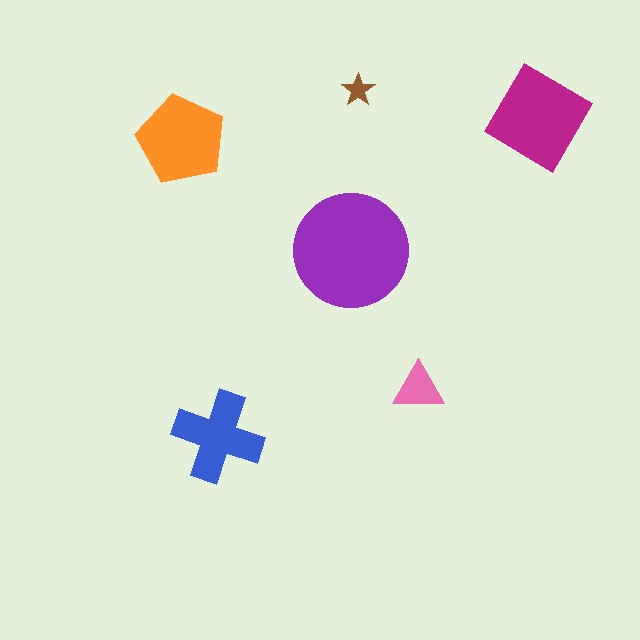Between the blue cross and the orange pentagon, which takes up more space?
The orange pentagon.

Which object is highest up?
The brown star is topmost.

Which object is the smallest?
The brown star.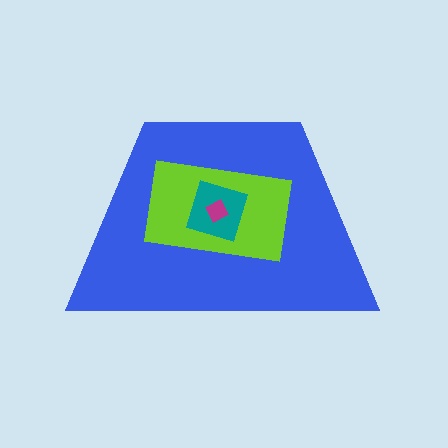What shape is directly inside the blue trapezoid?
The lime rectangle.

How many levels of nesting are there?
4.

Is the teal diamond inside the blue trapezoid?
Yes.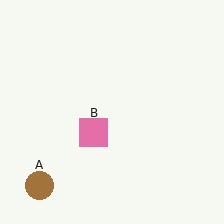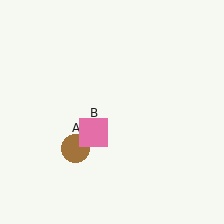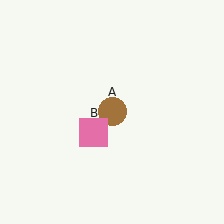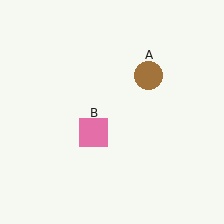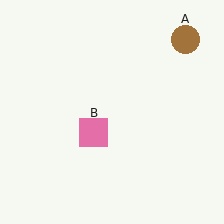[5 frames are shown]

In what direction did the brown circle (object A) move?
The brown circle (object A) moved up and to the right.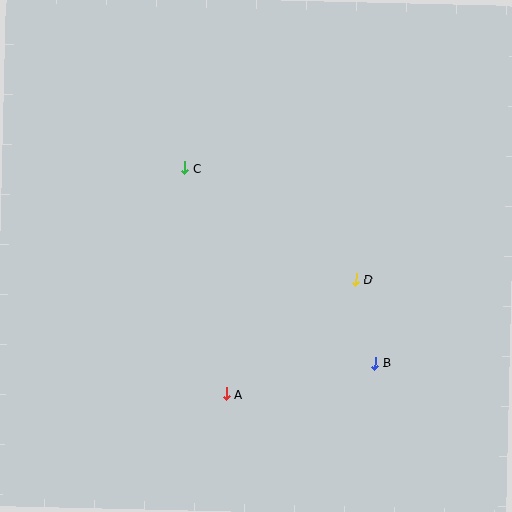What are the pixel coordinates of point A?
Point A is at (226, 394).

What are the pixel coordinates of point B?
Point B is at (375, 363).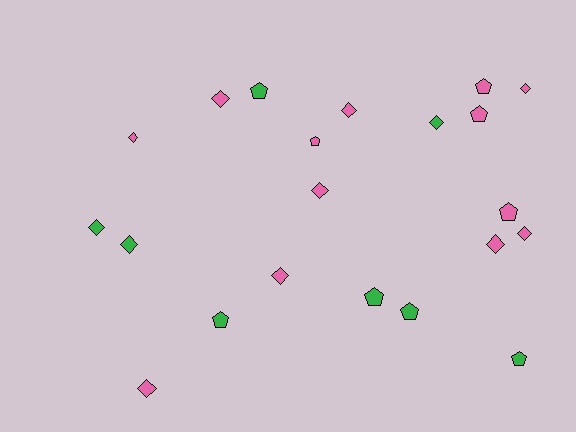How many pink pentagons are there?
There are 4 pink pentagons.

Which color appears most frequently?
Pink, with 13 objects.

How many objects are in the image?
There are 21 objects.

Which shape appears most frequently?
Diamond, with 12 objects.